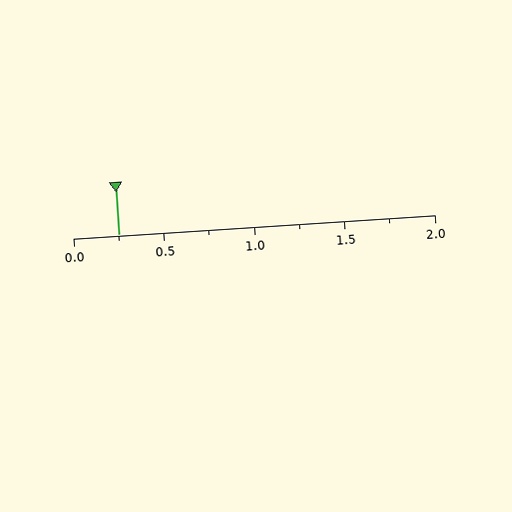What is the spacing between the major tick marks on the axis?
The major ticks are spaced 0.5 apart.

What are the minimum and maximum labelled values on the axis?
The axis runs from 0.0 to 2.0.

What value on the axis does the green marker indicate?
The marker indicates approximately 0.25.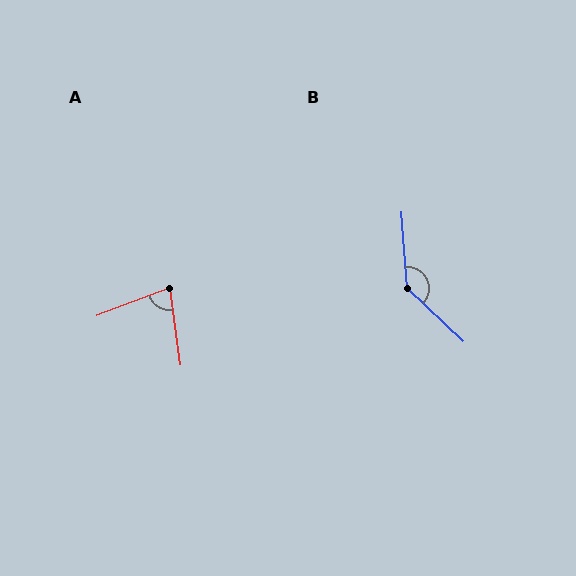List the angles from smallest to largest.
A (77°), B (137°).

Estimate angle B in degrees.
Approximately 137 degrees.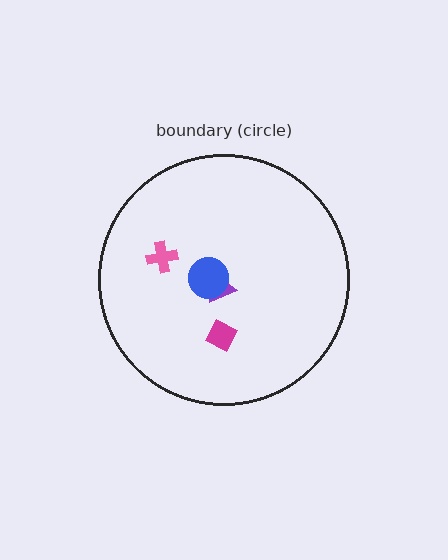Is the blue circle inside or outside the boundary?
Inside.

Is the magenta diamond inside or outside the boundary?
Inside.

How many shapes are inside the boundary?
4 inside, 0 outside.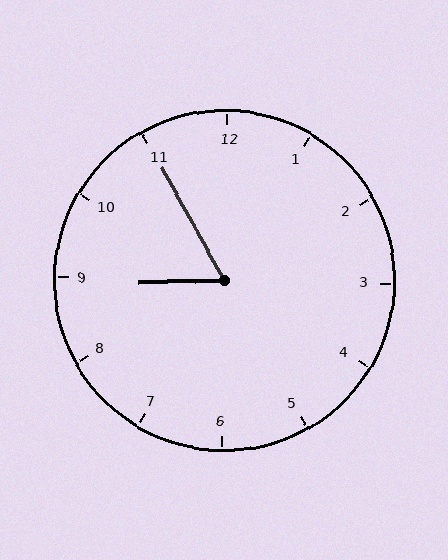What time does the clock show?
8:55.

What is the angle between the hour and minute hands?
Approximately 62 degrees.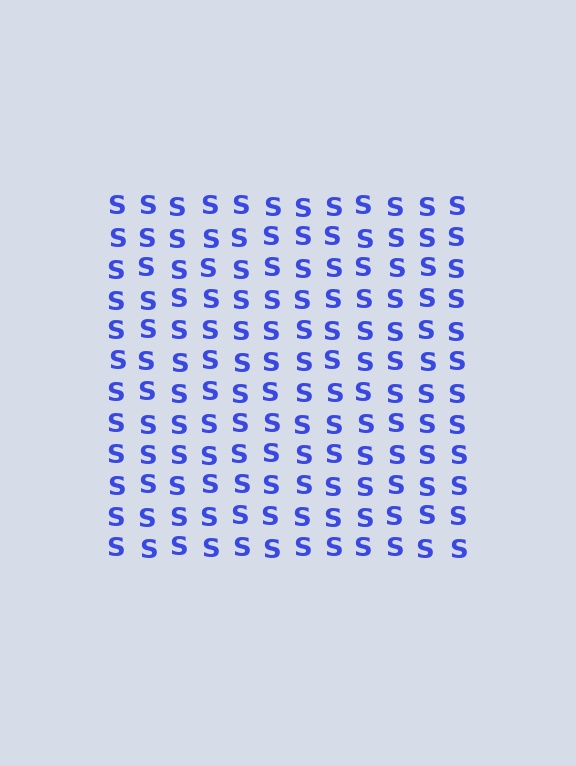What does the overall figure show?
The overall figure shows a square.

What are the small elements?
The small elements are letter S's.